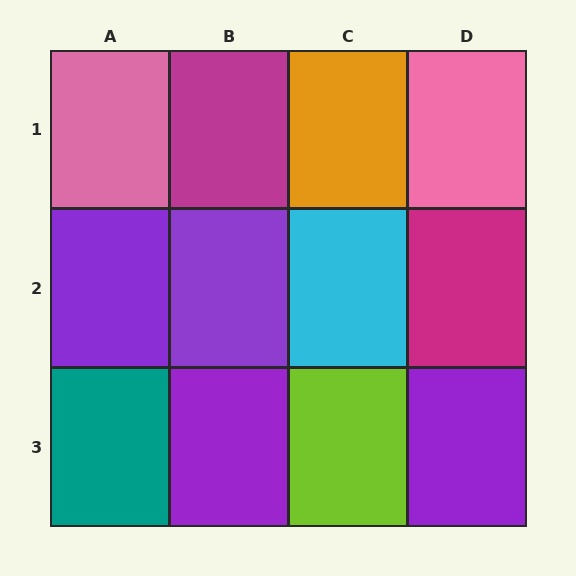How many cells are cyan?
1 cell is cyan.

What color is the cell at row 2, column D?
Magenta.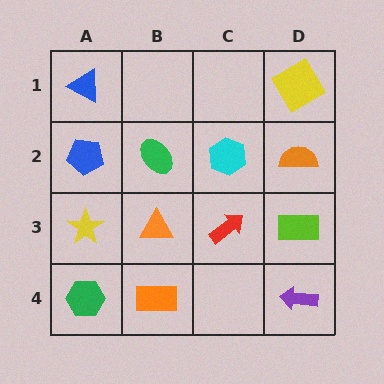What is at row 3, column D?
A lime rectangle.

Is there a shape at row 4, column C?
No, that cell is empty.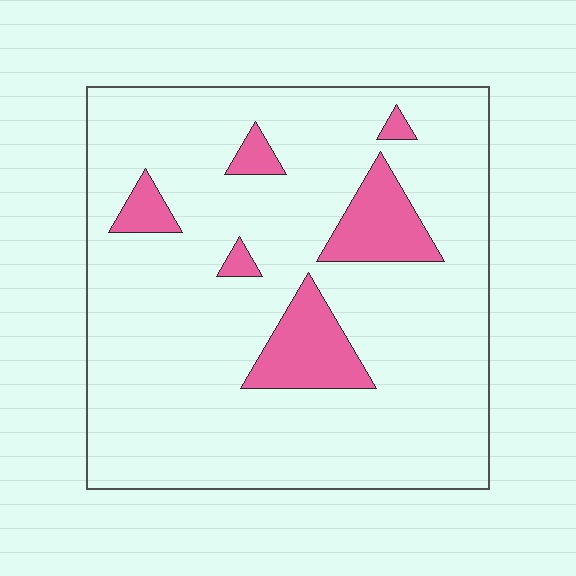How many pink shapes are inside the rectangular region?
6.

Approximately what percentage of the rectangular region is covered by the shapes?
Approximately 15%.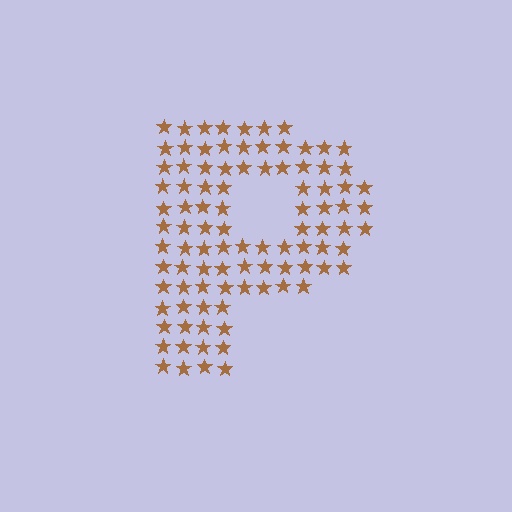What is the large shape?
The large shape is the letter P.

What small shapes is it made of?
It is made of small stars.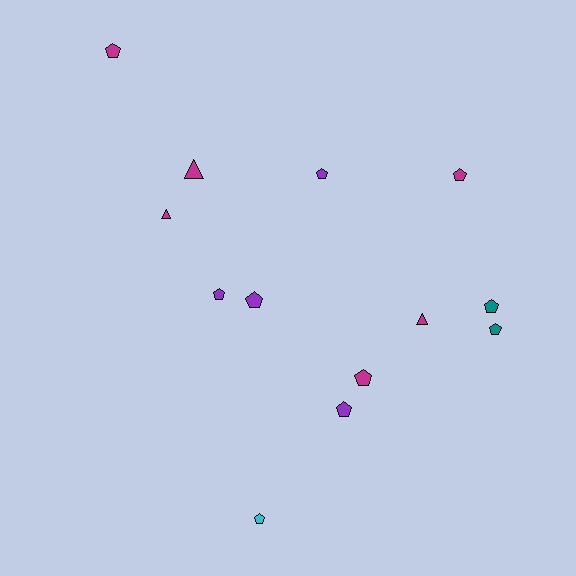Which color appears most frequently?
Magenta, with 6 objects.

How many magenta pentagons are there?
There are 3 magenta pentagons.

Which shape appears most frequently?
Pentagon, with 10 objects.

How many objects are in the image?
There are 13 objects.